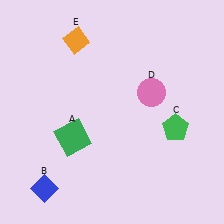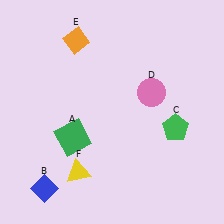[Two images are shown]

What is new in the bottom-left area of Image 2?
A yellow triangle (F) was added in the bottom-left area of Image 2.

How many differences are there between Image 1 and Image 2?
There is 1 difference between the two images.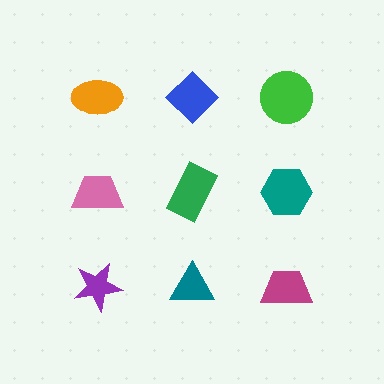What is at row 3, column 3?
A magenta trapezoid.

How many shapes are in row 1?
3 shapes.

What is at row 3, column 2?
A teal triangle.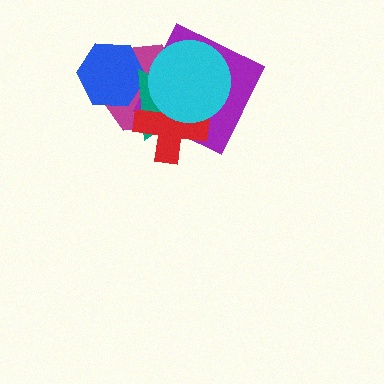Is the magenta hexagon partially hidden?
Yes, it is partially covered by another shape.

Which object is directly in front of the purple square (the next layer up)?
The teal triangle is directly in front of the purple square.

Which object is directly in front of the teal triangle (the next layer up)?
The red cross is directly in front of the teal triangle.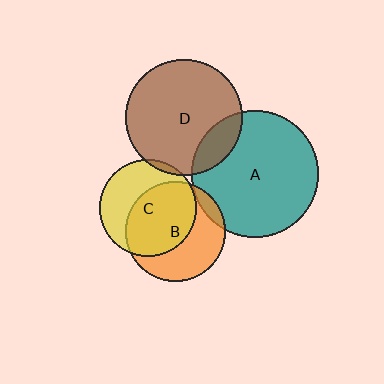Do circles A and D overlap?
Yes.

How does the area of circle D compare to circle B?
Approximately 1.4 times.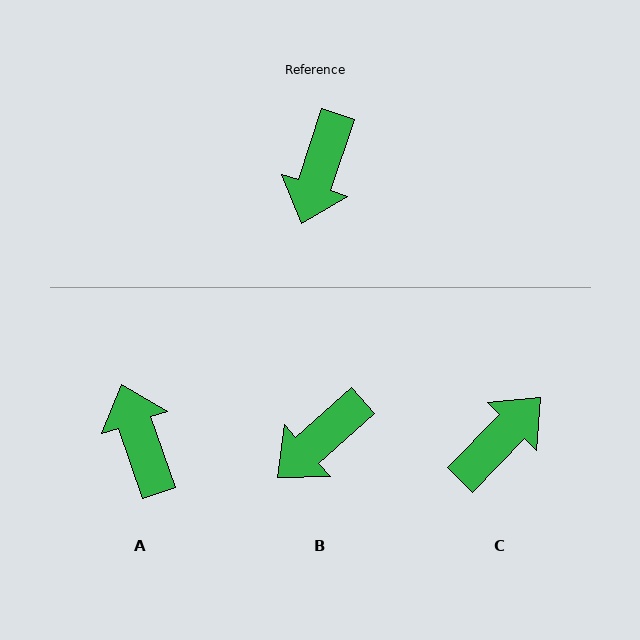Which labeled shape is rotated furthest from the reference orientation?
C, about 154 degrees away.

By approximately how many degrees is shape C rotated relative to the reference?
Approximately 154 degrees counter-clockwise.